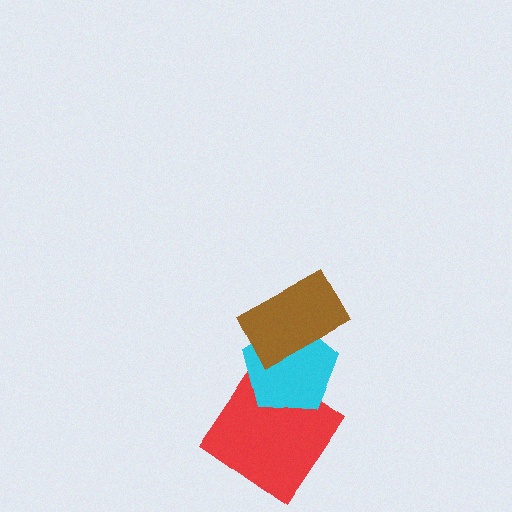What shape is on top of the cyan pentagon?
The brown rectangle is on top of the cyan pentagon.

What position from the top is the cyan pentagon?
The cyan pentagon is 2nd from the top.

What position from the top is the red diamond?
The red diamond is 3rd from the top.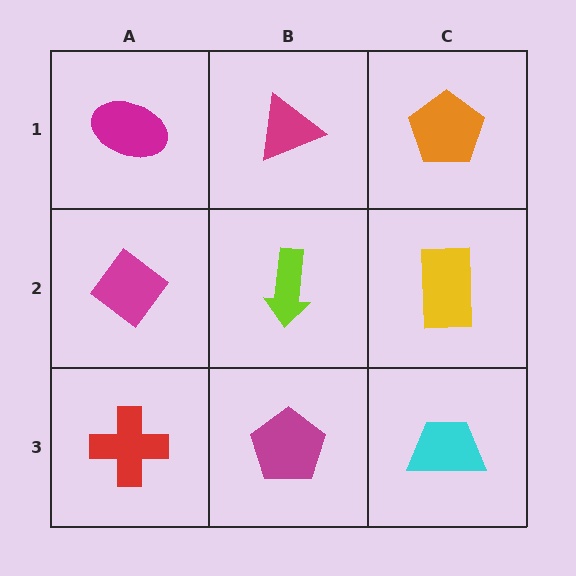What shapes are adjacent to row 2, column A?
A magenta ellipse (row 1, column A), a red cross (row 3, column A), a lime arrow (row 2, column B).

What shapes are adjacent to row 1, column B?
A lime arrow (row 2, column B), a magenta ellipse (row 1, column A), an orange pentagon (row 1, column C).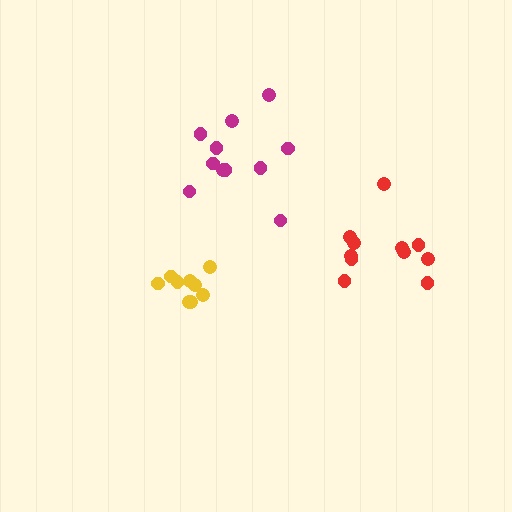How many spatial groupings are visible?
There are 3 spatial groupings.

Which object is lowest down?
The yellow cluster is bottommost.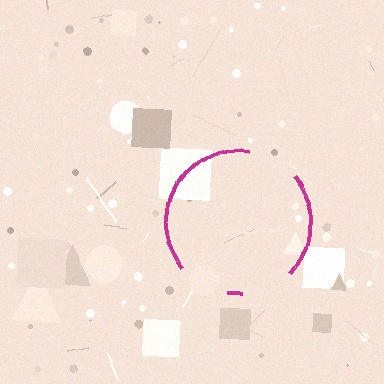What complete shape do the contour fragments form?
The contour fragments form a circle.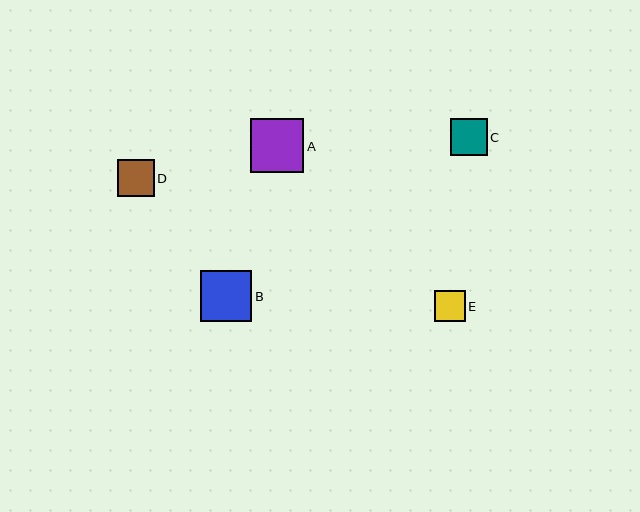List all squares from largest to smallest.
From largest to smallest: A, B, D, C, E.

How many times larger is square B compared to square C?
Square B is approximately 1.4 times the size of square C.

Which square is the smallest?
Square E is the smallest with a size of approximately 31 pixels.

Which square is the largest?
Square A is the largest with a size of approximately 53 pixels.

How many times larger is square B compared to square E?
Square B is approximately 1.7 times the size of square E.